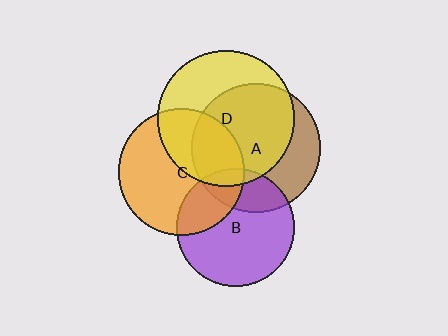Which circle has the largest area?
Circle D (yellow).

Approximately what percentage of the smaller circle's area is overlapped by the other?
Approximately 65%.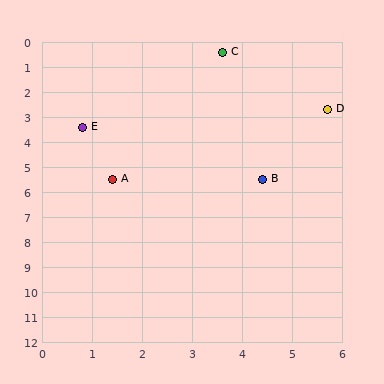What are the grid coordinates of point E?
Point E is at approximately (0.8, 3.4).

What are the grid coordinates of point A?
Point A is at approximately (1.4, 5.5).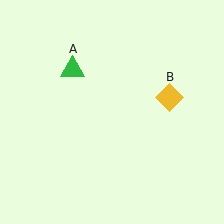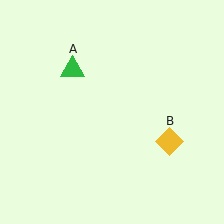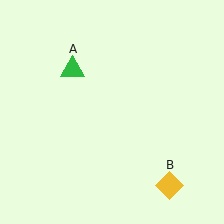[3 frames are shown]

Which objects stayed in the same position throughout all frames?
Green triangle (object A) remained stationary.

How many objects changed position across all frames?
1 object changed position: yellow diamond (object B).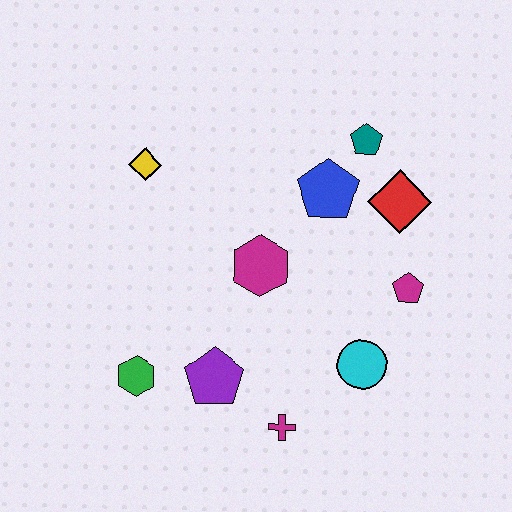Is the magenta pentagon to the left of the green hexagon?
No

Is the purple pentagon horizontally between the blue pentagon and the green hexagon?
Yes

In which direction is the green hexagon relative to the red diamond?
The green hexagon is to the left of the red diamond.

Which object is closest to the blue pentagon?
The teal pentagon is closest to the blue pentagon.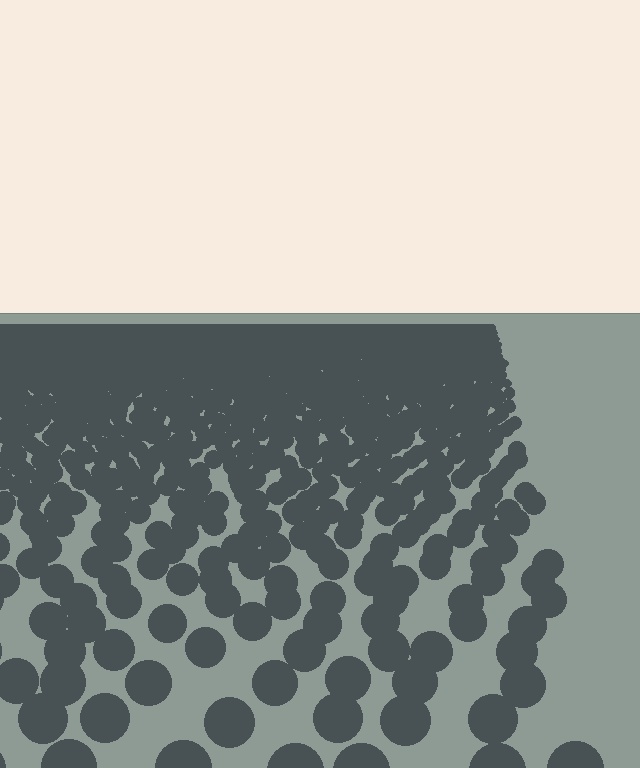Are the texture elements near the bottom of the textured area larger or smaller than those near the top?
Larger. Near the bottom, elements are closer to the viewer and appear at a bigger on-screen size.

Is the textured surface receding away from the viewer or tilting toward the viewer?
The surface is receding away from the viewer. Texture elements get smaller and denser toward the top.